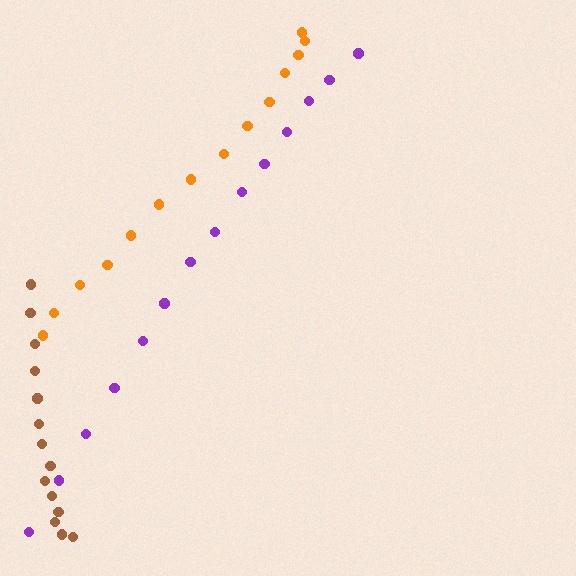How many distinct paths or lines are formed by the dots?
There are 3 distinct paths.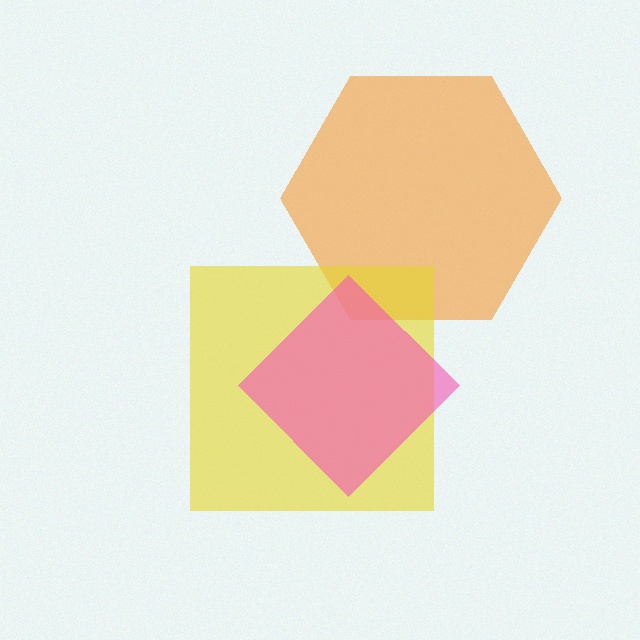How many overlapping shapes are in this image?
There are 3 overlapping shapes in the image.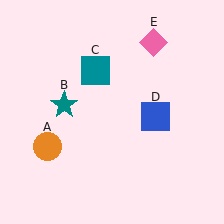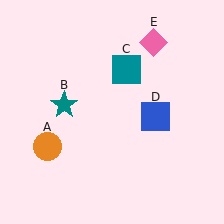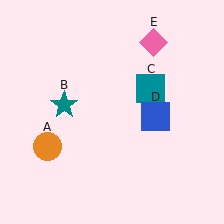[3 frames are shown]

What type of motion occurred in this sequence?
The teal square (object C) rotated clockwise around the center of the scene.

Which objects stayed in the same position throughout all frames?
Orange circle (object A) and teal star (object B) and blue square (object D) and pink diamond (object E) remained stationary.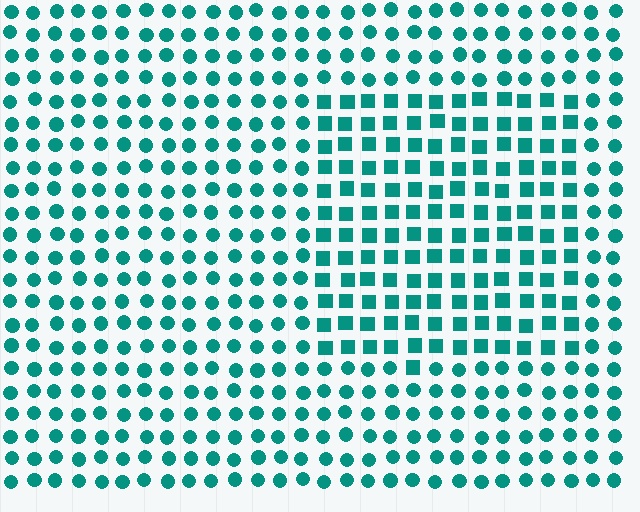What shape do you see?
I see a rectangle.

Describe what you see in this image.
The image is filled with small teal elements arranged in a uniform grid. A rectangle-shaped region contains squares, while the surrounding area contains circles. The boundary is defined purely by the change in element shape.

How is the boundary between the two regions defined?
The boundary is defined by a change in element shape: squares inside vs. circles outside. All elements share the same color and spacing.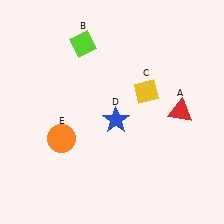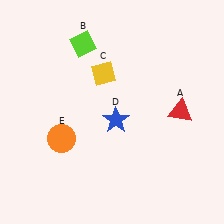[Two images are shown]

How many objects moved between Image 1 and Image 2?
1 object moved between the two images.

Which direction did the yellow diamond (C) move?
The yellow diamond (C) moved left.